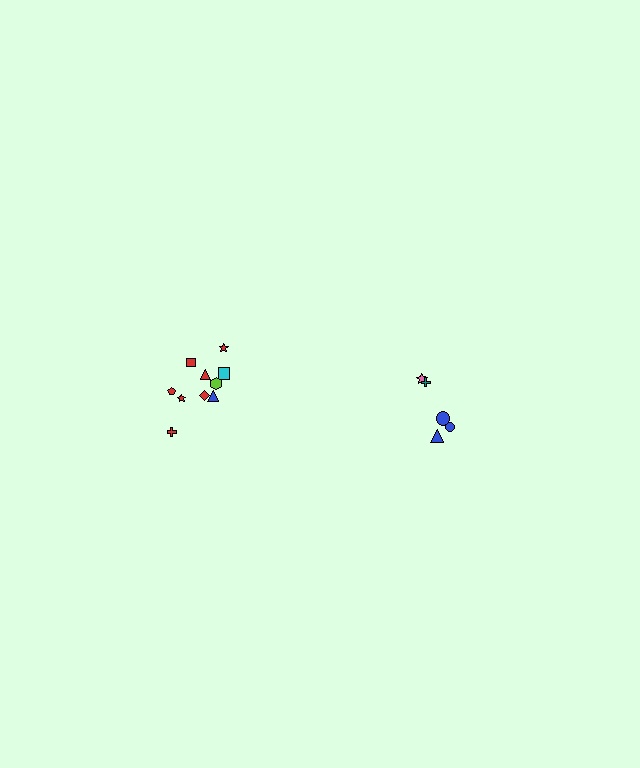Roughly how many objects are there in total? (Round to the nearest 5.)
Roughly 15 objects in total.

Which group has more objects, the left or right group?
The left group.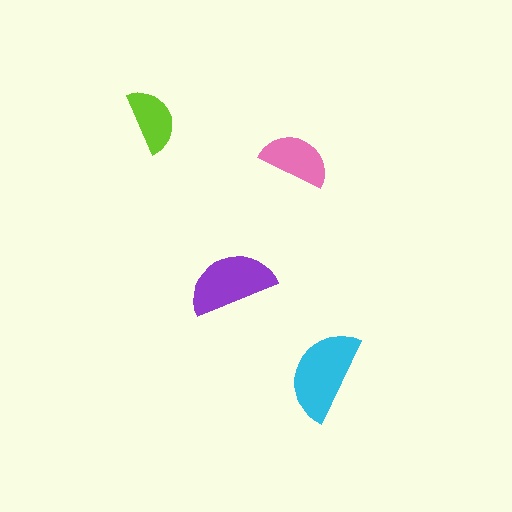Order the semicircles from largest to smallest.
the cyan one, the purple one, the pink one, the lime one.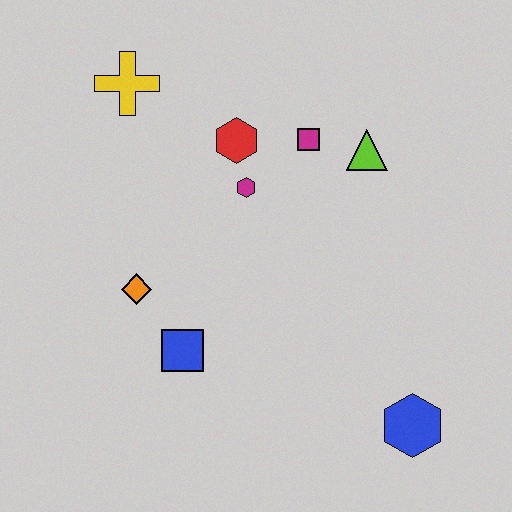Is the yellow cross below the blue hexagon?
No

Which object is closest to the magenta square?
The lime triangle is closest to the magenta square.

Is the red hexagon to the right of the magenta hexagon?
No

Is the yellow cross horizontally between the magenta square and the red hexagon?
No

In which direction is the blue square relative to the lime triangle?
The blue square is below the lime triangle.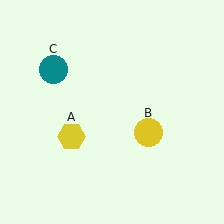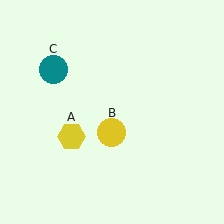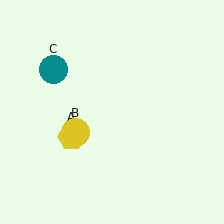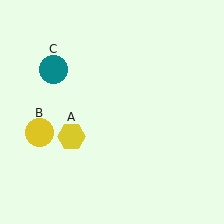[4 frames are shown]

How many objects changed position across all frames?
1 object changed position: yellow circle (object B).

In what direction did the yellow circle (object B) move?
The yellow circle (object B) moved left.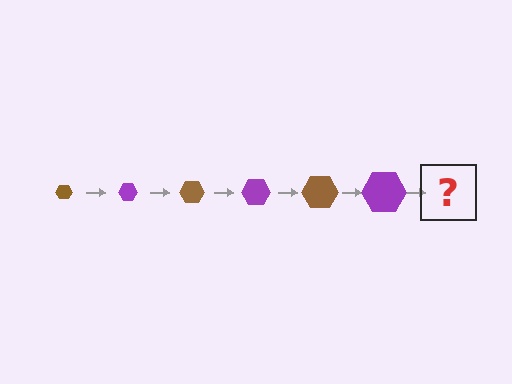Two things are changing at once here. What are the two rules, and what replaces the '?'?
The two rules are that the hexagon grows larger each step and the color cycles through brown and purple. The '?' should be a brown hexagon, larger than the previous one.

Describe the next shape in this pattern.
It should be a brown hexagon, larger than the previous one.